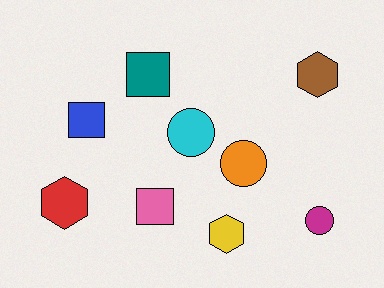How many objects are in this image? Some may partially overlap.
There are 9 objects.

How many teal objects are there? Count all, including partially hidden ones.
There is 1 teal object.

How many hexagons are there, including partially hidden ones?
There are 3 hexagons.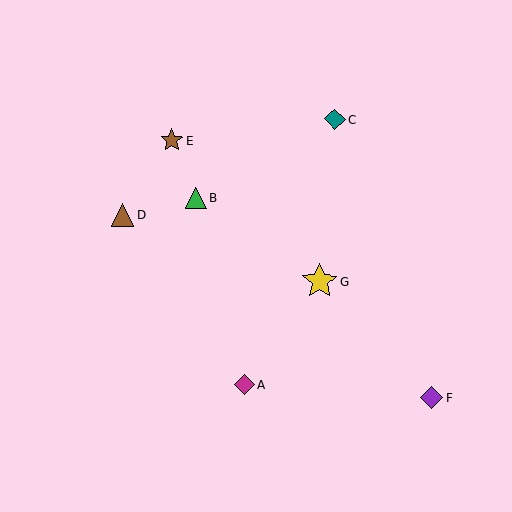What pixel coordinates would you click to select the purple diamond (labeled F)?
Click at (432, 398) to select the purple diamond F.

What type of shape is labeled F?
Shape F is a purple diamond.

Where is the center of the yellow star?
The center of the yellow star is at (319, 282).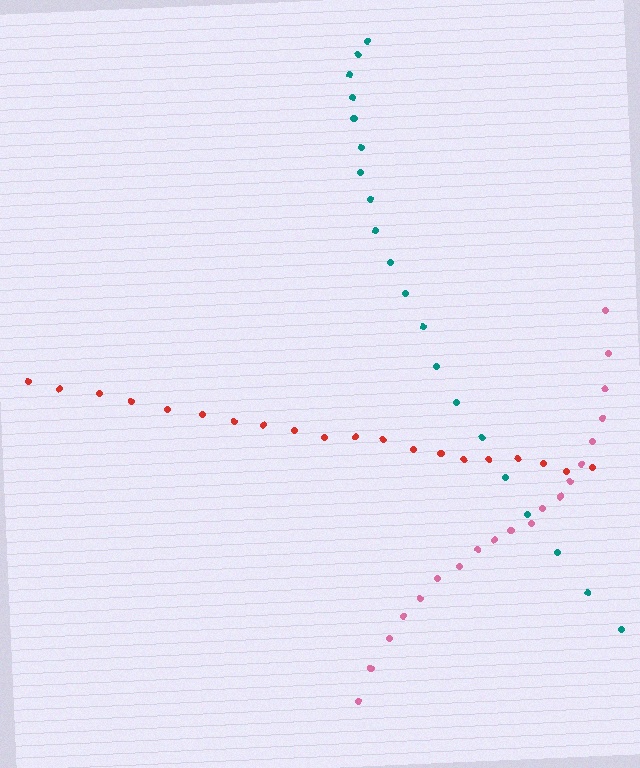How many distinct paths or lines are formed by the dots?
There are 3 distinct paths.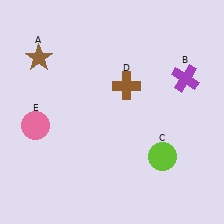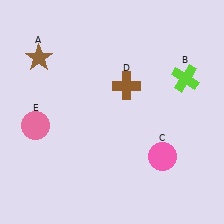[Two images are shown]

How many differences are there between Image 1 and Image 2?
There are 2 differences between the two images.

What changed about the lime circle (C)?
In Image 1, C is lime. In Image 2, it changed to pink.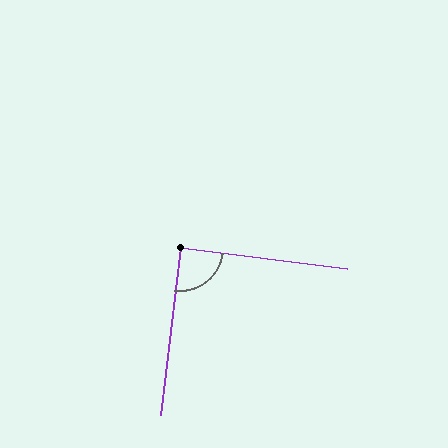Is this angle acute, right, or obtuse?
It is approximately a right angle.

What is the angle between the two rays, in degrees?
Approximately 90 degrees.